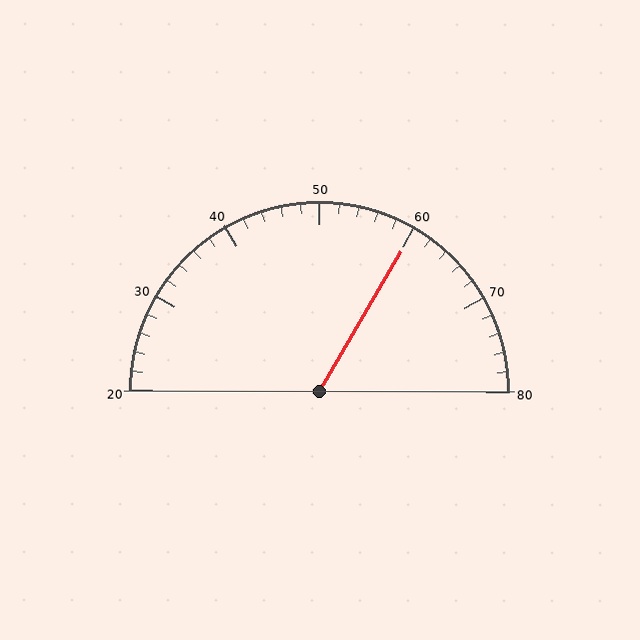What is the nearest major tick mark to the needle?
The nearest major tick mark is 60.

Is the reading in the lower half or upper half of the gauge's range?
The reading is in the upper half of the range (20 to 80).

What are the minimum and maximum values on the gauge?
The gauge ranges from 20 to 80.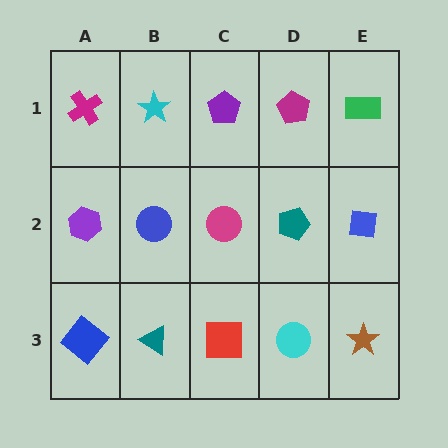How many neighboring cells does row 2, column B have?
4.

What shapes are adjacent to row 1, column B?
A blue circle (row 2, column B), a magenta cross (row 1, column A), a purple pentagon (row 1, column C).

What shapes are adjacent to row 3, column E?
A blue square (row 2, column E), a cyan circle (row 3, column D).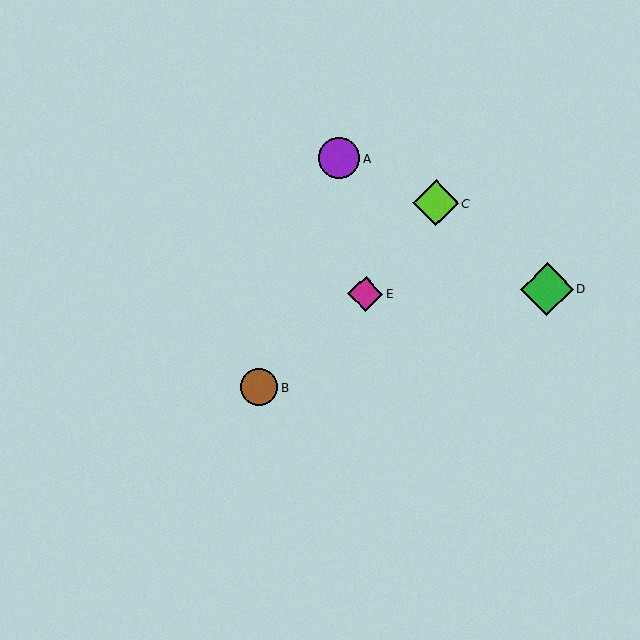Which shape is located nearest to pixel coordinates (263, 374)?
The brown circle (labeled B) at (259, 387) is nearest to that location.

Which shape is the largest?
The green diamond (labeled D) is the largest.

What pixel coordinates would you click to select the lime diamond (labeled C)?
Click at (436, 203) to select the lime diamond C.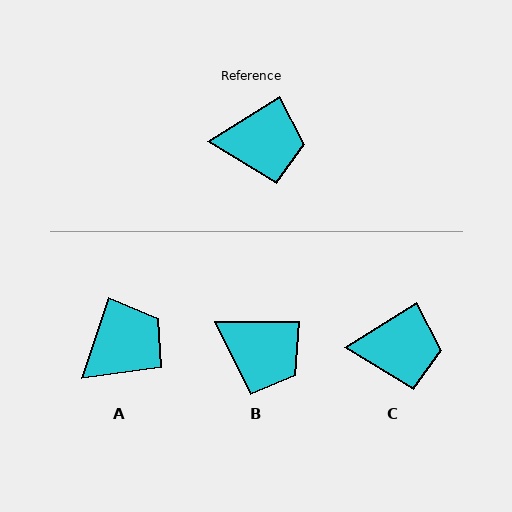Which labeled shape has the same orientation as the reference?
C.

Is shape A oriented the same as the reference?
No, it is off by about 39 degrees.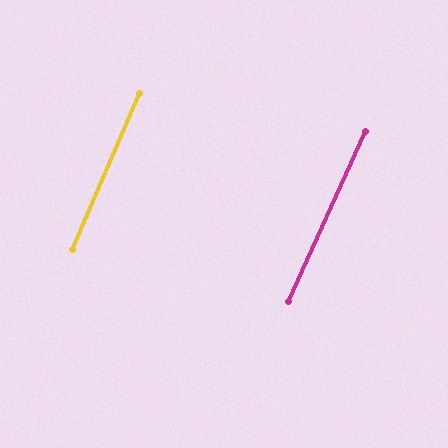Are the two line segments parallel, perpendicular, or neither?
Parallel — their directions differ by only 1.1°.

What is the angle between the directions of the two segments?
Approximately 1 degree.